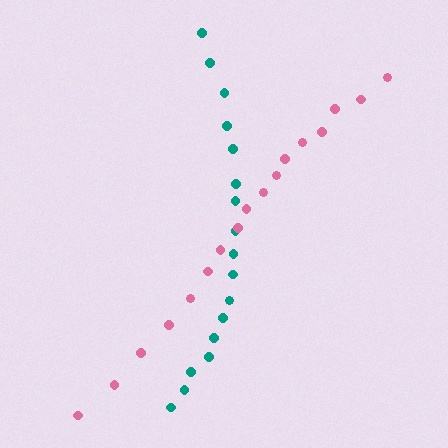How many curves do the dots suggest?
There are 2 distinct paths.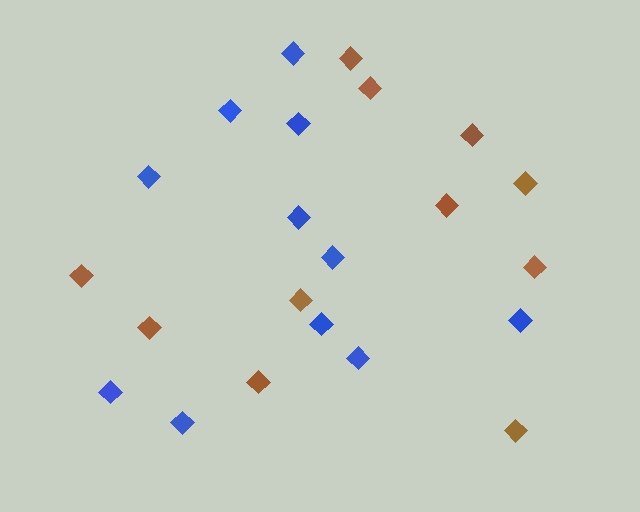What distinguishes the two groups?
There are 2 groups: one group of brown diamonds (11) and one group of blue diamonds (11).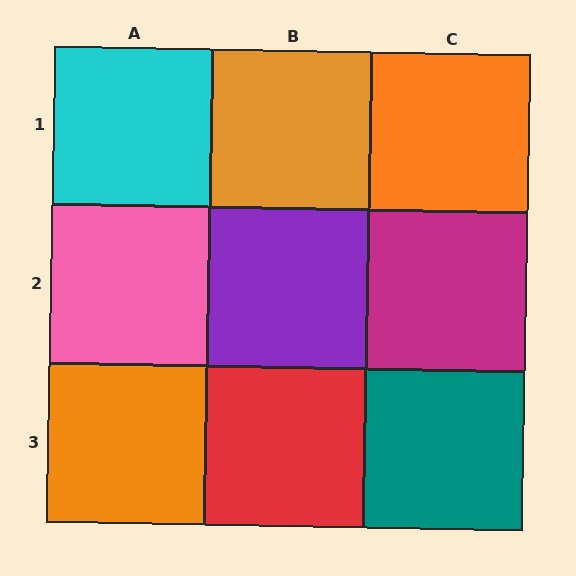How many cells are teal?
1 cell is teal.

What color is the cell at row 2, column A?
Pink.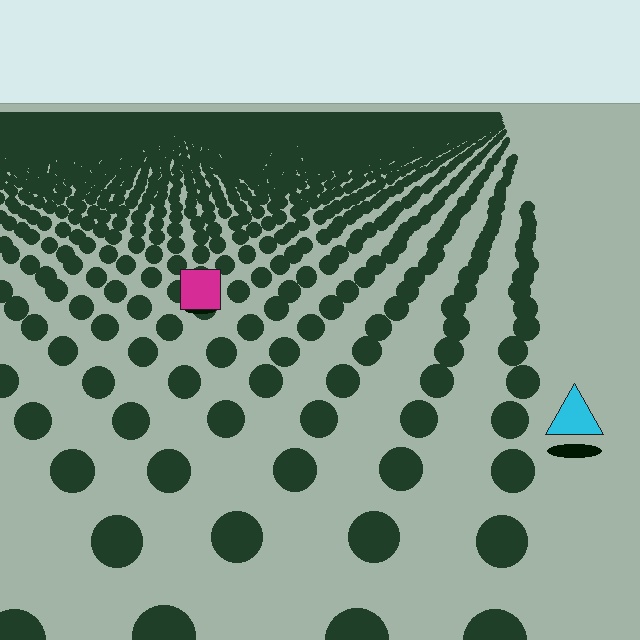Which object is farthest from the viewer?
The magenta square is farthest from the viewer. It appears smaller and the ground texture around it is denser.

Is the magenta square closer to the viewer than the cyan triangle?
No. The cyan triangle is closer — you can tell from the texture gradient: the ground texture is coarser near it.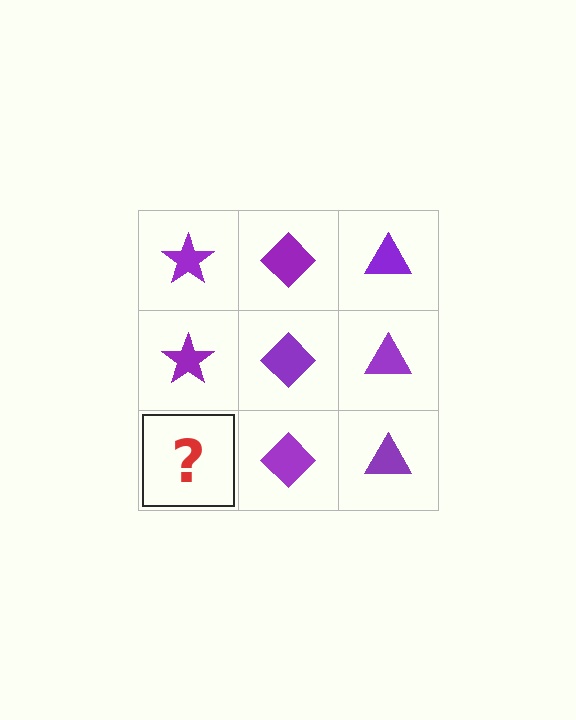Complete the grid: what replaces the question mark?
The question mark should be replaced with a purple star.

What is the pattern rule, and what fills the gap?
The rule is that each column has a consistent shape. The gap should be filled with a purple star.